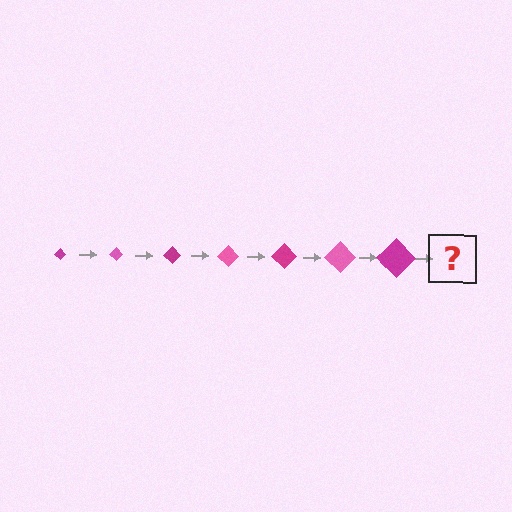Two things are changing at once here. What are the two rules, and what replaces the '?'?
The two rules are that the diamond grows larger each step and the color cycles through magenta and pink. The '?' should be a pink diamond, larger than the previous one.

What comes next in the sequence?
The next element should be a pink diamond, larger than the previous one.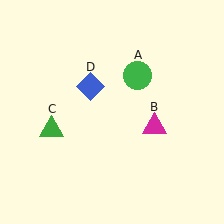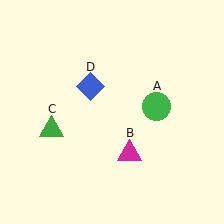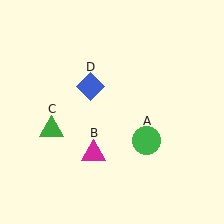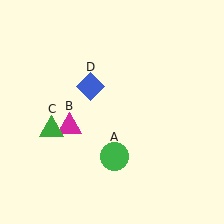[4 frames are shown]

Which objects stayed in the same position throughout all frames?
Green triangle (object C) and blue diamond (object D) remained stationary.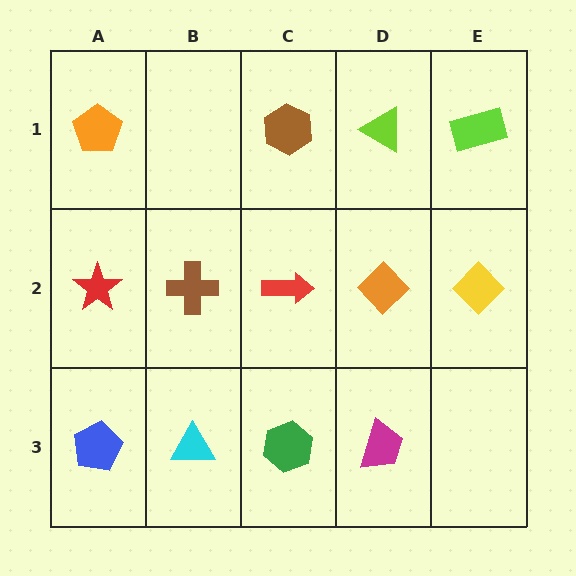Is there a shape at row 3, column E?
No, that cell is empty.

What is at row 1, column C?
A brown hexagon.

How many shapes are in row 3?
4 shapes.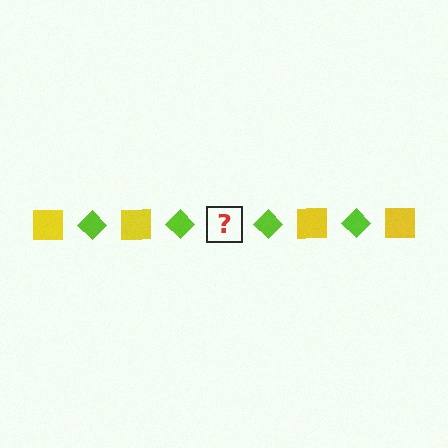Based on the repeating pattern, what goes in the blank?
The blank should be a yellow square.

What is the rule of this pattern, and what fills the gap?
The rule is that the pattern alternates between yellow square and lime diamond. The gap should be filled with a yellow square.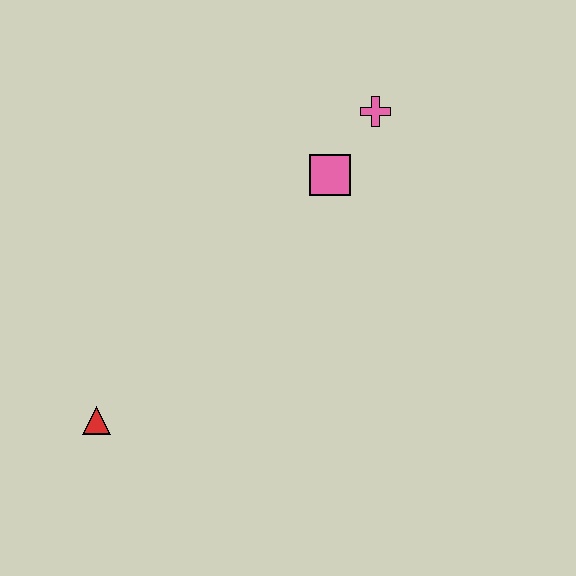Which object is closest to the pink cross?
The pink square is closest to the pink cross.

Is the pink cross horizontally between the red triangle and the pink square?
No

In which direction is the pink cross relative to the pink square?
The pink cross is above the pink square.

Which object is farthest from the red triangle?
The pink cross is farthest from the red triangle.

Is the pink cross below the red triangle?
No